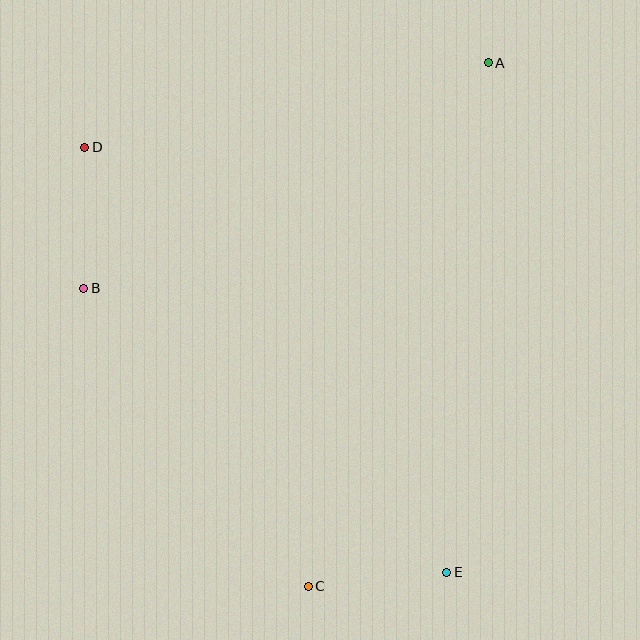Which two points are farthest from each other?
Points D and E are farthest from each other.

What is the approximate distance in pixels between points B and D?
The distance between B and D is approximately 141 pixels.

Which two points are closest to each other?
Points C and E are closest to each other.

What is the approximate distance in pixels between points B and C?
The distance between B and C is approximately 373 pixels.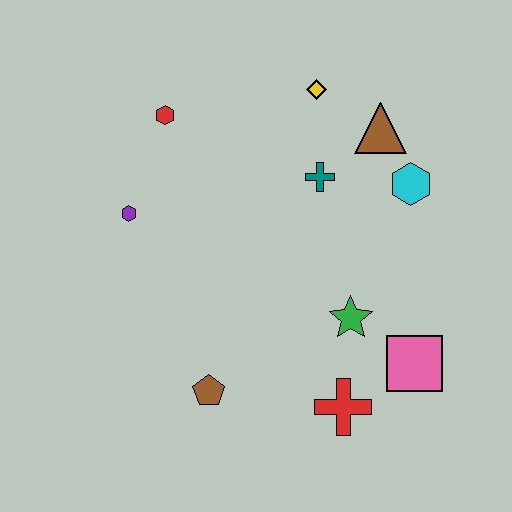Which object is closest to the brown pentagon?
The red cross is closest to the brown pentagon.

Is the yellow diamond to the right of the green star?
No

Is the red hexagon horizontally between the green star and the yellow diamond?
No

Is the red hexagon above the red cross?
Yes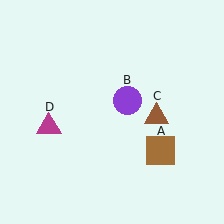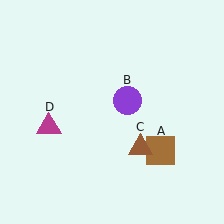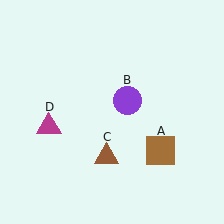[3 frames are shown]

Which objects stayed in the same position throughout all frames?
Brown square (object A) and purple circle (object B) and magenta triangle (object D) remained stationary.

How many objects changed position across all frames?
1 object changed position: brown triangle (object C).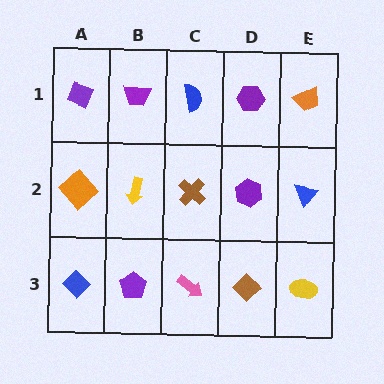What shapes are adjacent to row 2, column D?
A purple hexagon (row 1, column D), a brown diamond (row 3, column D), a brown cross (row 2, column C), a blue triangle (row 2, column E).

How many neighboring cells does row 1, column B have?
3.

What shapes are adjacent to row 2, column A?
A purple diamond (row 1, column A), a blue diamond (row 3, column A), a yellow arrow (row 2, column B).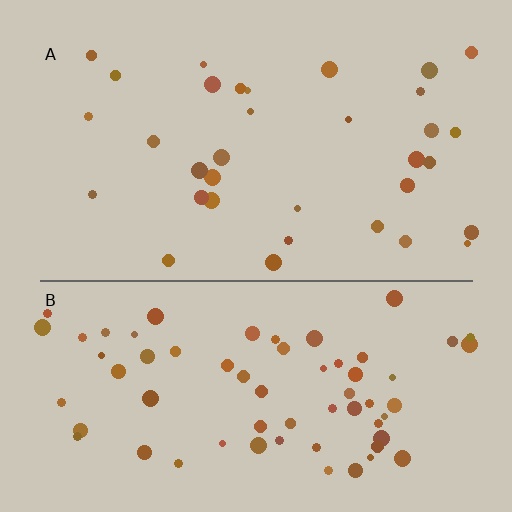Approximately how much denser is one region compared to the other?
Approximately 2.0× — region B over region A.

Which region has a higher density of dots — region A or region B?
B (the bottom).